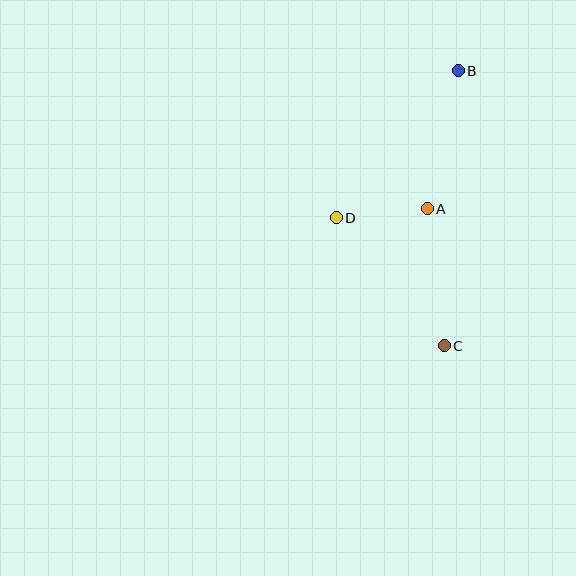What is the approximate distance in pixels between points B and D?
The distance between B and D is approximately 191 pixels.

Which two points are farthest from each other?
Points B and C are farthest from each other.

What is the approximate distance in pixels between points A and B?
The distance between A and B is approximately 141 pixels.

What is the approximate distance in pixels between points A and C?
The distance between A and C is approximately 138 pixels.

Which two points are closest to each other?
Points A and D are closest to each other.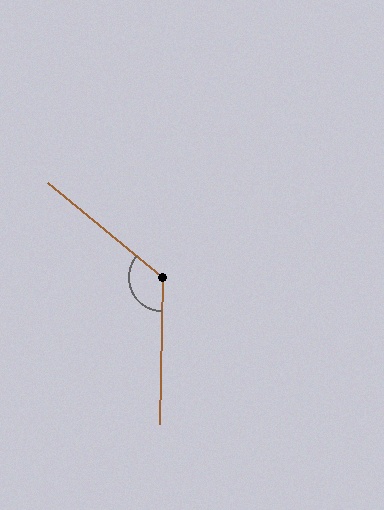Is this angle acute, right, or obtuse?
It is obtuse.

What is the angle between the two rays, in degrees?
Approximately 129 degrees.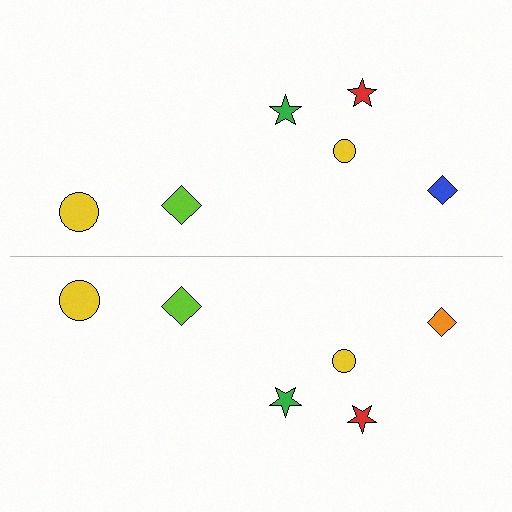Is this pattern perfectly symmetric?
No, the pattern is not perfectly symmetric. The orange diamond on the bottom side breaks the symmetry — its mirror counterpart is blue.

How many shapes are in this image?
There are 12 shapes in this image.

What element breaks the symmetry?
The orange diamond on the bottom side breaks the symmetry — its mirror counterpart is blue.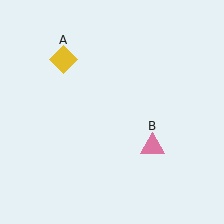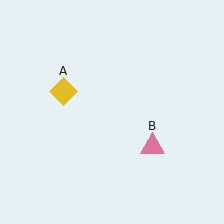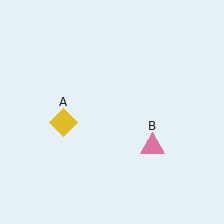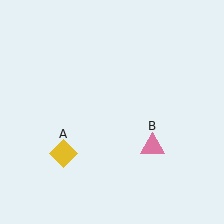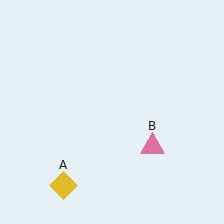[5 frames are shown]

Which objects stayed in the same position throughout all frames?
Pink triangle (object B) remained stationary.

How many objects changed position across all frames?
1 object changed position: yellow diamond (object A).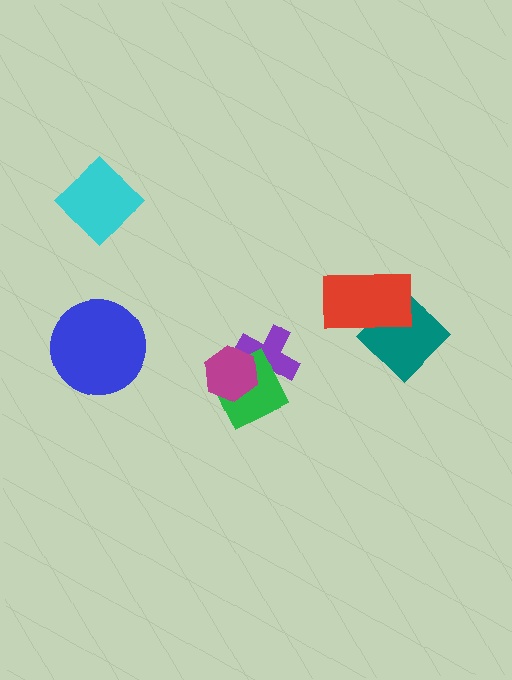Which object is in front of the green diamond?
The magenta hexagon is in front of the green diamond.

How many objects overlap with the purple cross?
2 objects overlap with the purple cross.